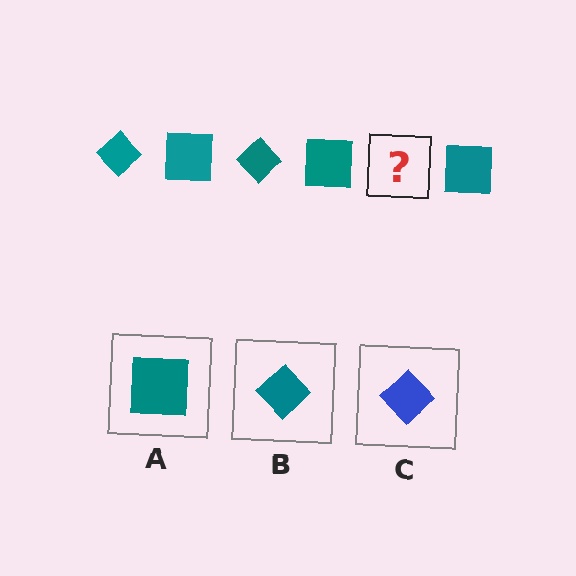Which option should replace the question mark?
Option B.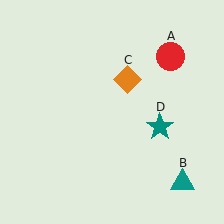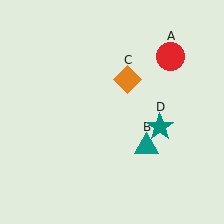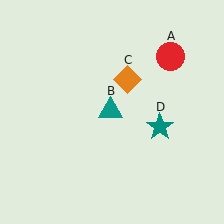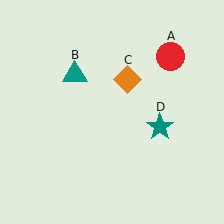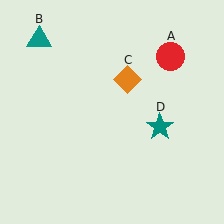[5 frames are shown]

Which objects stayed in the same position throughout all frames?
Red circle (object A) and orange diamond (object C) and teal star (object D) remained stationary.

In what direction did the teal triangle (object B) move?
The teal triangle (object B) moved up and to the left.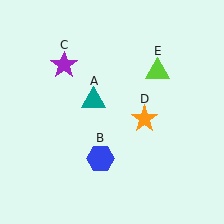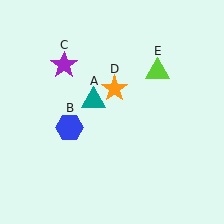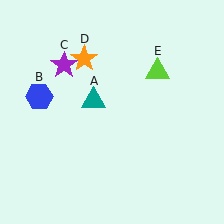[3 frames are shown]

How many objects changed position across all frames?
2 objects changed position: blue hexagon (object B), orange star (object D).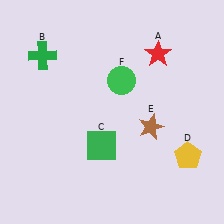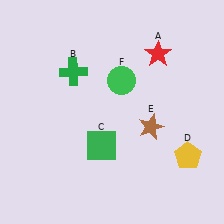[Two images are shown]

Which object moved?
The green cross (B) moved right.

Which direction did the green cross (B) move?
The green cross (B) moved right.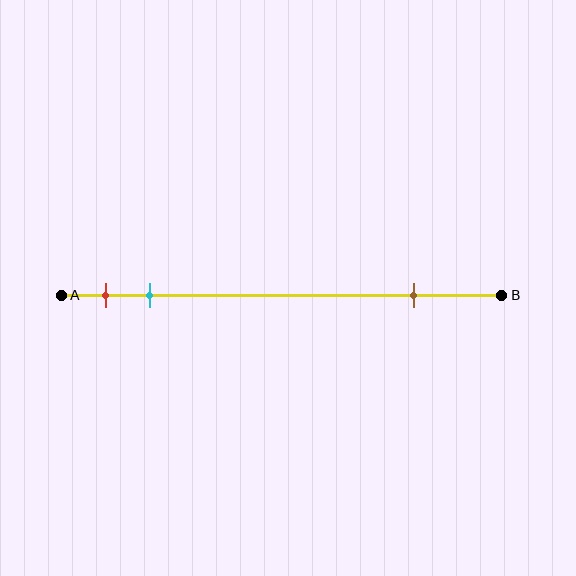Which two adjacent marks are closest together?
The red and cyan marks are the closest adjacent pair.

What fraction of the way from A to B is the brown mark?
The brown mark is approximately 80% (0.8) of the way from A to B.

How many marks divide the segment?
There are 3 marks dividing the segment.